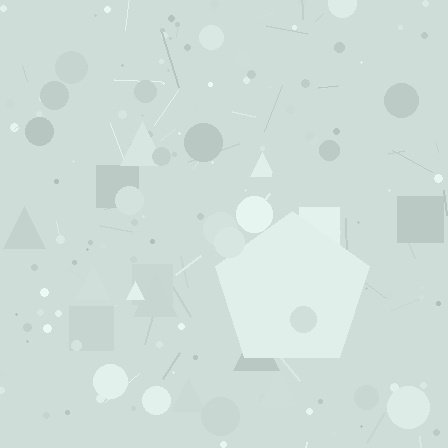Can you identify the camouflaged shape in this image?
The camouflaged shape is a pentagon.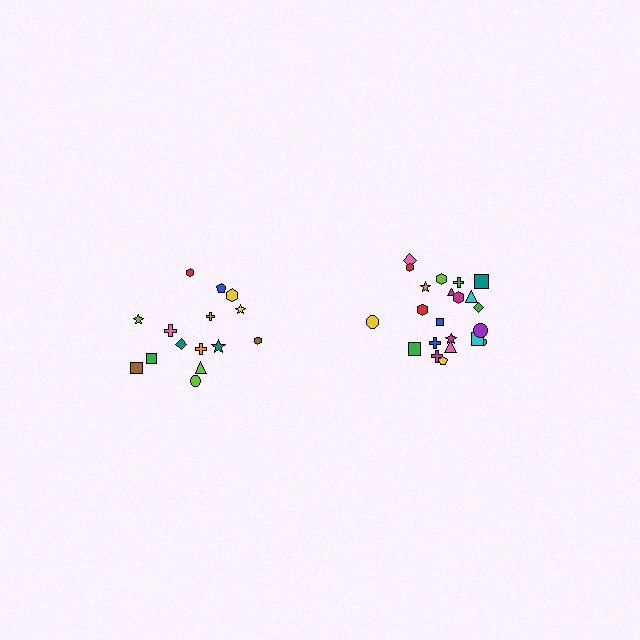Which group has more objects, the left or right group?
The right group.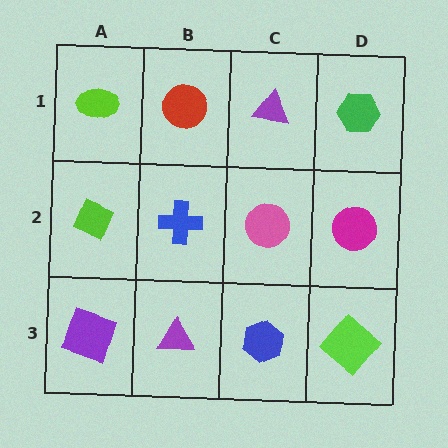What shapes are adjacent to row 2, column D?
A green hexagon (row 1, column D), a lime diamond (row 3, column D), a pink circle (row 2, column C).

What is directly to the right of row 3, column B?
A blue hexagon.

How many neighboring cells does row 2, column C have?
4.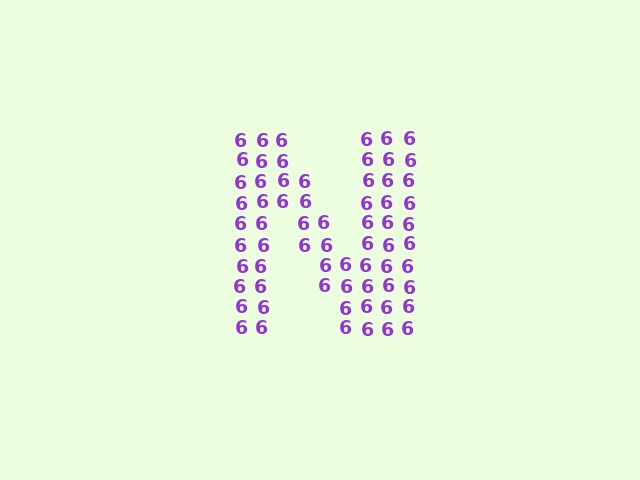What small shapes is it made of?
It is made of small digit 6's.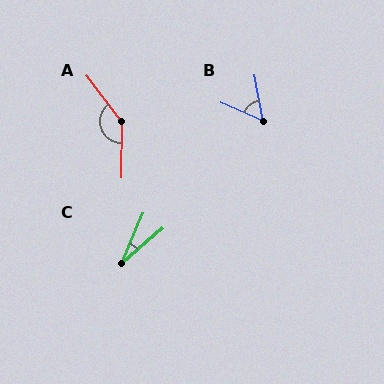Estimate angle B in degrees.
Approximately 56 degrees.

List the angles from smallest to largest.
C (26°), B (56°), A (142°).